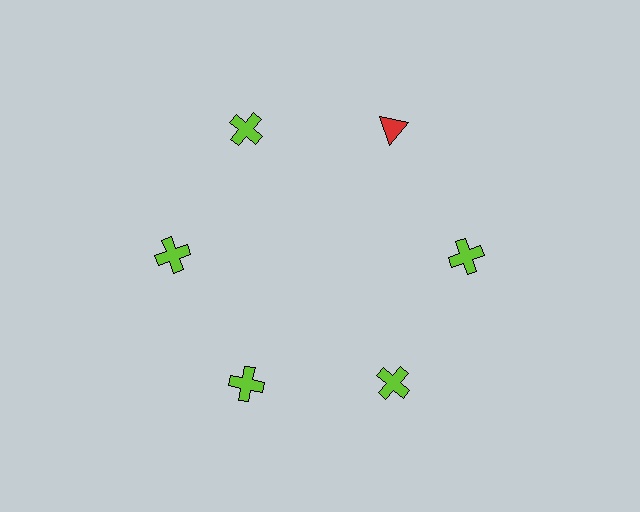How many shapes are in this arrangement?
There are 6 shapes arranged in a ring pattern.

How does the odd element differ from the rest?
It differs in both color (red instead of lime) and shape (triangle instead of cross).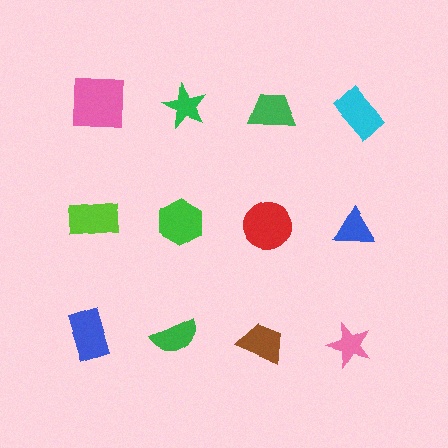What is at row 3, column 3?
A brown trapezoid.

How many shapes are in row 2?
4 shapes.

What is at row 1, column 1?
A pink square.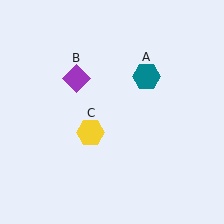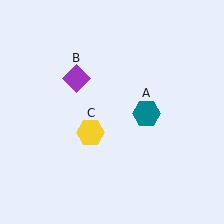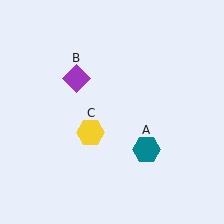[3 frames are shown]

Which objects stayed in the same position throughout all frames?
Purple diamond (object B) and yellow hexagon (object C) remained stationary.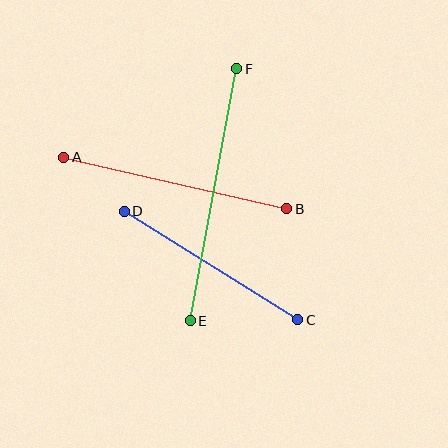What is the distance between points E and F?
The distance is approximately 256 pixels.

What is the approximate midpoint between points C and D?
The midpoint is at approximately (211, 265) pixels.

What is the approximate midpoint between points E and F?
The midpoint is at approximately (214, 195) pixels.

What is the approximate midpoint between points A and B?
The midpoint is at approximately (175, 183) pixels.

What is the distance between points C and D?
The distance is approximately 205 pixels.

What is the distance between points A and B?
The distance is approximately 229 pixels.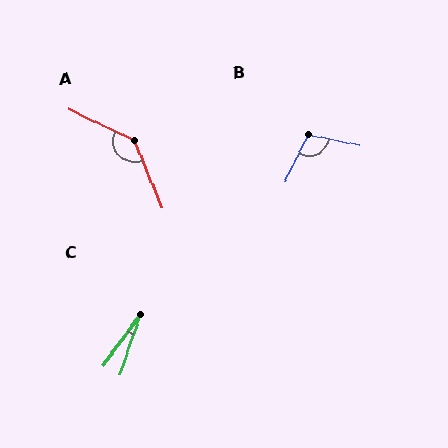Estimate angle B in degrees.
Approximately 105 degrees.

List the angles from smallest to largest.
C (17°), B (105°), A (138°).